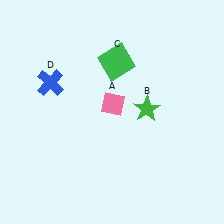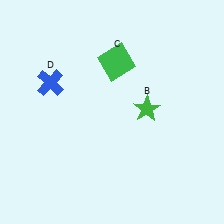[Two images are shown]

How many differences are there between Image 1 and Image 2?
There is 1 difference between the two images.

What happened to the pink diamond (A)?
The pink diamond (A) was removed in Image 2. It was in the top-right area of Image 1.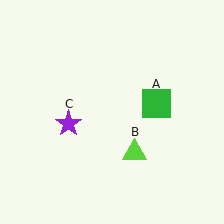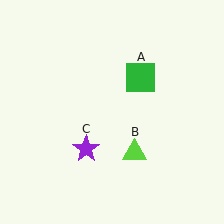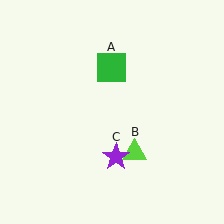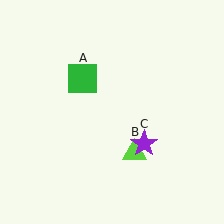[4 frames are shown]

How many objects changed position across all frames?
2 objects changed position: green square (object A), purple star (object C).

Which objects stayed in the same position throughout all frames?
Lime triangle (object B) remained stationary.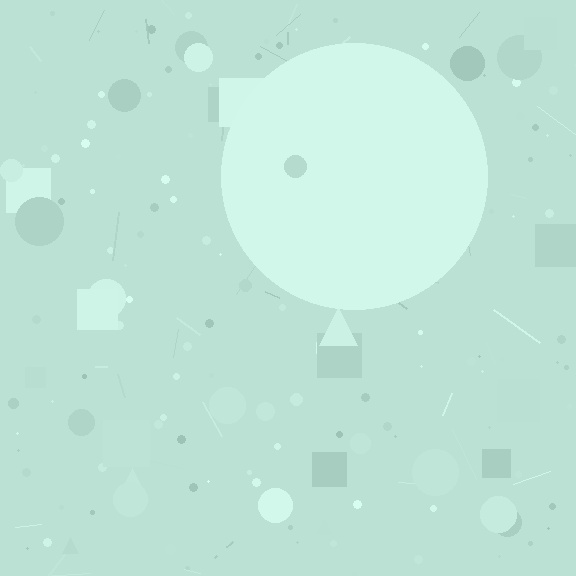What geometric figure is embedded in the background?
A circle is embedded in the background.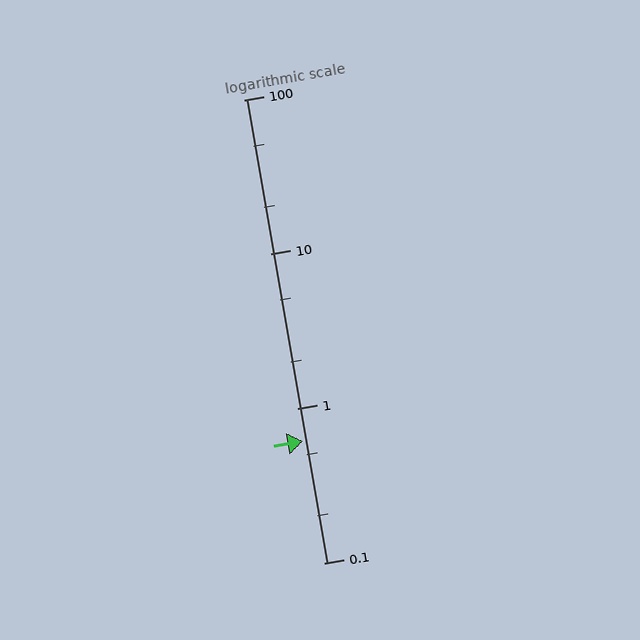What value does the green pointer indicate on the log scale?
The pointer indicates approximately 0.61.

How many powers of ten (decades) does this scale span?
The scale spans 3 decades, from 0.1 to 100.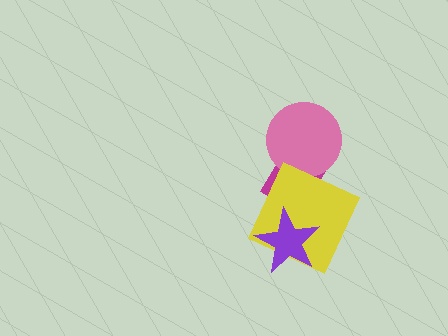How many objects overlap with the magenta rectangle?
2 objects overlap with the magenta rectangle.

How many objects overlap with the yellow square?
2 objects overlap with the yellow square.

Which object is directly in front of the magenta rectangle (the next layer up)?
The pink circle is directly in front of the magenta rectangle.